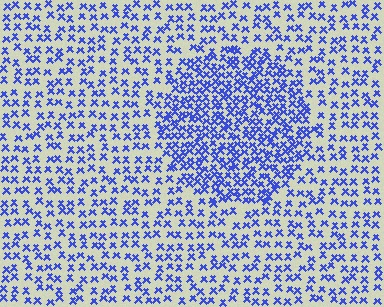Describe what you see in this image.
The image contains small blue elements arranged at two different densities. A circle-shaped region is visible where the elements are more densely packed than the surrounding area.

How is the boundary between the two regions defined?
The boundary is defined by a change in element density (approximately 2.0x ratio). All elements are the same color, size, and shape.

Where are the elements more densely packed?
The elements are more densely packed inside the circle boundary.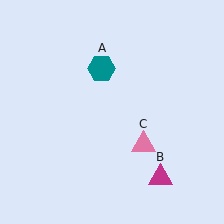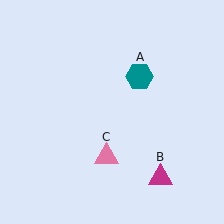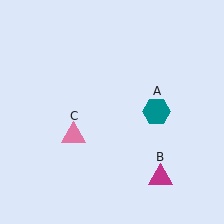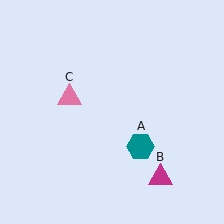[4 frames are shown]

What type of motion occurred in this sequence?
The teal hexagon (object A), pink triangle (object C) rotated clockwise around the center of the scene.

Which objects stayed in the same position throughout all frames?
Magenta triangle (object B) remained stationary.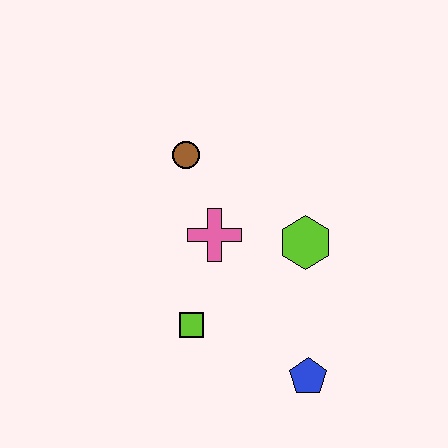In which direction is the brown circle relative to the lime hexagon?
The brown circle is to the left of the lime hexagon.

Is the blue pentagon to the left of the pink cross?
No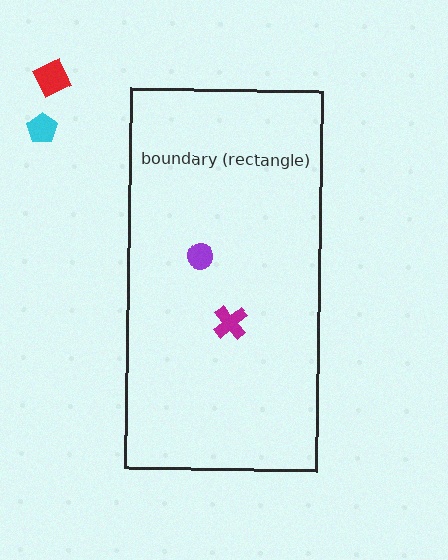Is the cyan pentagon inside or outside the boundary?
Outside.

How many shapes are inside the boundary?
2 inside, 2 outside.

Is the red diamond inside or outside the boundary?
Outside.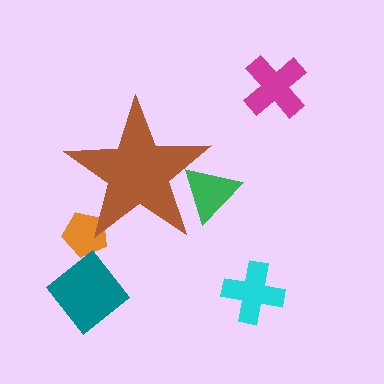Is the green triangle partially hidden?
Yes, the green triangle is partially hidden behind the brown star.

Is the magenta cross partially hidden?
No, the magenta cross is fully visible.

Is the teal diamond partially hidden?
No, the teal diamond is fully visible.